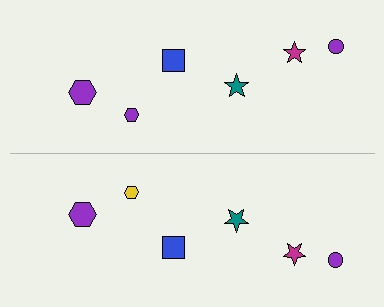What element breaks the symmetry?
The yellow hexagon on the bottom side breaks the symmetry — its mirror counterpart is purple.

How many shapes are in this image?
There are 12 shapes in this image.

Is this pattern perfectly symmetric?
No, the pattern is not perfectly symmetric. The yellow hexagon on the bottom side breaks the symmetry — its mirror counterpart is purple.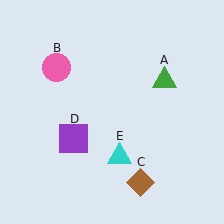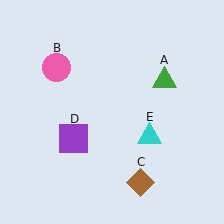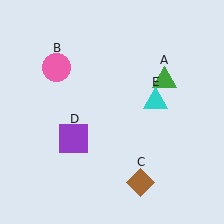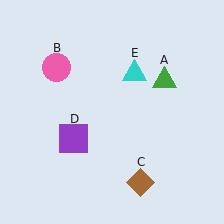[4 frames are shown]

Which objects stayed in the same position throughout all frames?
Green triangle (object A) and pink circle (object B) and brown diamond (object C) and purple square (object D) remained stationary.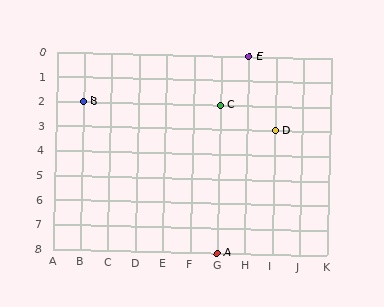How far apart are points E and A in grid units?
Points E and A are 1 column and 8 rows apart (about 8.1 grid units diagonally).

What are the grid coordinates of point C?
Point C is at grid coordinates (G, 2).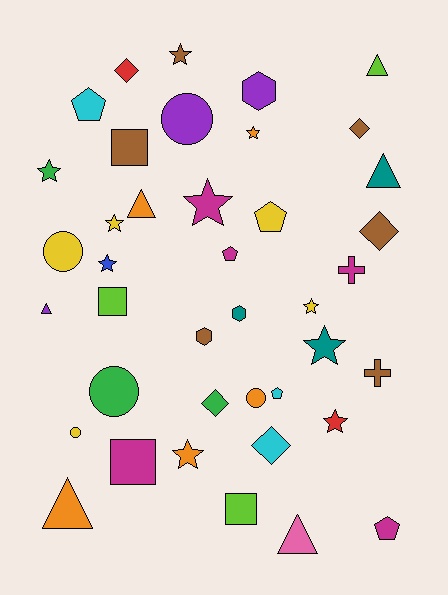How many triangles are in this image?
There are 6 triangles.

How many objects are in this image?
There are 40 objects.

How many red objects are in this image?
There are 2 red objects.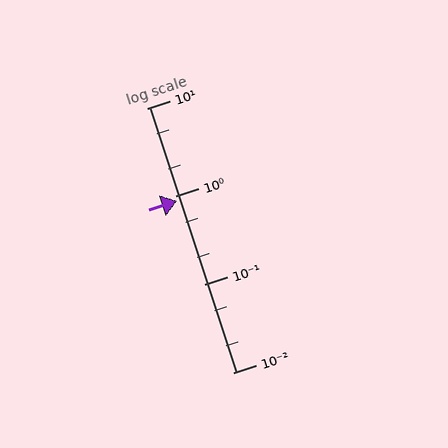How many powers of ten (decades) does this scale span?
The scale spans 3 decades, from 0.01 to 10.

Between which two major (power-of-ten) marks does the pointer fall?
The pointer is between 0.1 and 1.